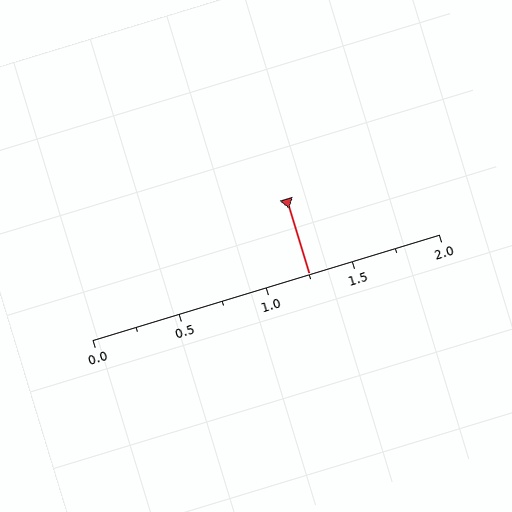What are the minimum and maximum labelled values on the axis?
The axis runs from 0.0 to 2.0.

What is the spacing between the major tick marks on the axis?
The major ticks are spaced 0.5 apart.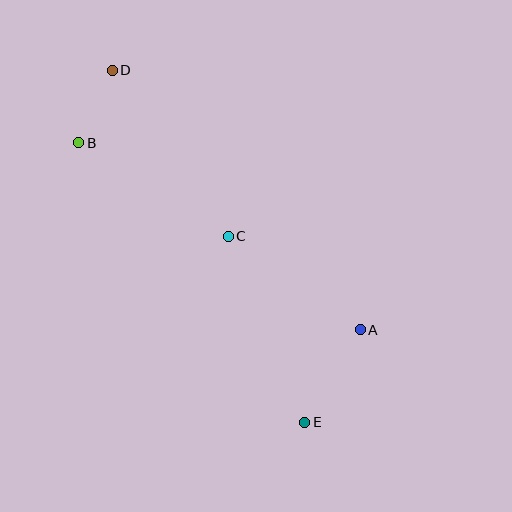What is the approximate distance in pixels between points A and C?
The distance between A and C is approximately 162 pixels.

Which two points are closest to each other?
Points B and D are closest to each other.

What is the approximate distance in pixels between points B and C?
The distance between B and C is approximately 177 pixels.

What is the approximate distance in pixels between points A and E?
The distance between A and E is approximately 108 pixels.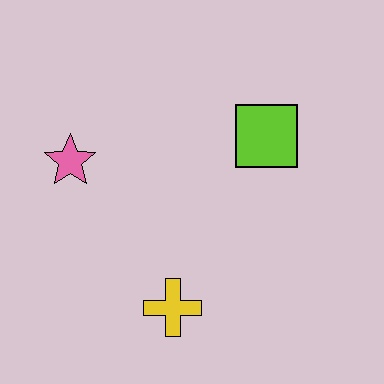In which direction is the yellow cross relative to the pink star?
The yellow cross is below the pink star.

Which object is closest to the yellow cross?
The pink star is closest to the yellow cross.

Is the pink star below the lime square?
Yes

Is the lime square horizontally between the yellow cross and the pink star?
No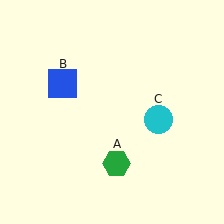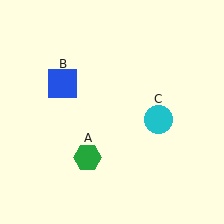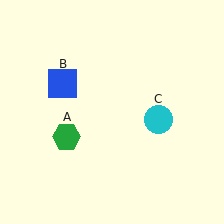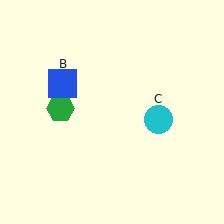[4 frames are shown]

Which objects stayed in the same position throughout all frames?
Blue square (object B) and cyan circle (object C) remained stationary.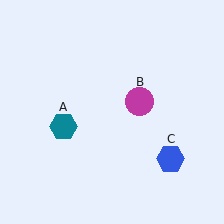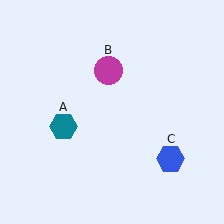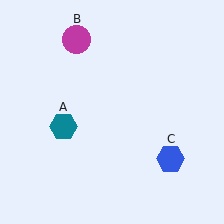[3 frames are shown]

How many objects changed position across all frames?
1 object changed position: magenta circle (object B).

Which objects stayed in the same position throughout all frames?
Teal hexagon (object A) and blue hexagon (object C) remained stationary.